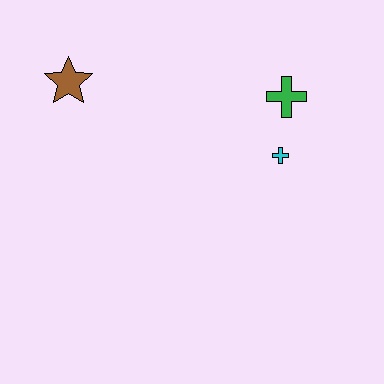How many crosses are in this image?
There are 2 crosses.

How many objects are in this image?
There are 3 objects.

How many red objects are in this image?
There are no red objects.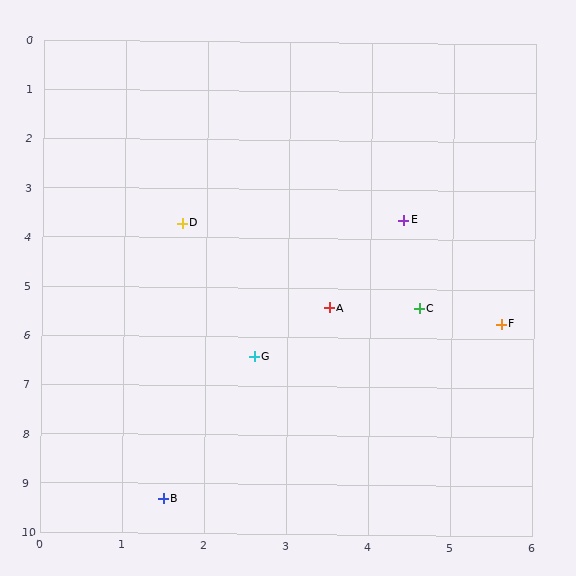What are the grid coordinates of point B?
Point B is at approximately (1.5, 9.3).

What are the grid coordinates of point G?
Point G is at approximately (2.6, 6.4).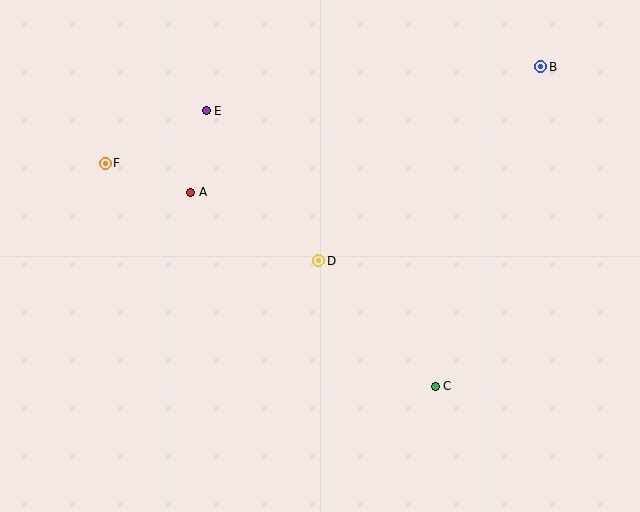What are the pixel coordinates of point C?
Point C is at (435, 386).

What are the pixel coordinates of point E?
Point E is at (206, 111).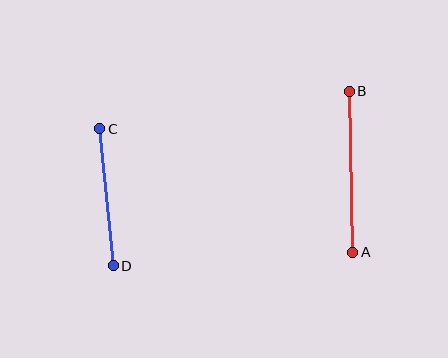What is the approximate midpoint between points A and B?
The midpoint is at approximately (351, 172) pixels.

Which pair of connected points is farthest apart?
Points A and B are farthest apart.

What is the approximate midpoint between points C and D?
The midpoint is at approximately (107, 197) pixels.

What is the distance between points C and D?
The distance is approximately 138 pixels.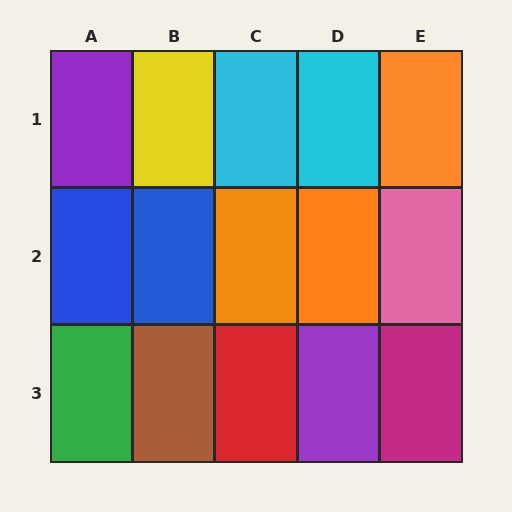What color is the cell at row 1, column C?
Cyan.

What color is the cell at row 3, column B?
Brown.